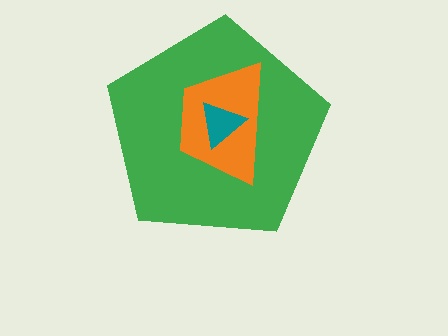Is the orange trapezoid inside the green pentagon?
Yes.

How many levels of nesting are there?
3.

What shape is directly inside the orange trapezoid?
The teal triangle.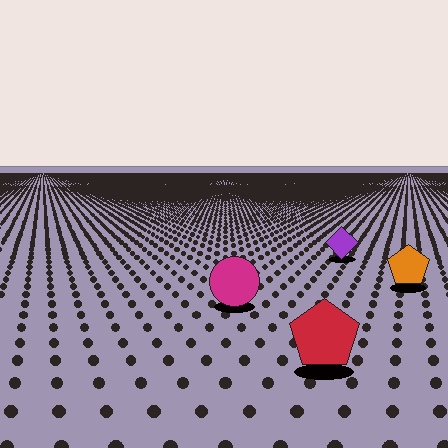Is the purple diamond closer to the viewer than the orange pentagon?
No. The orange pentagon is closer — you can tell from the texture gradient: the ground texture is coarser near it.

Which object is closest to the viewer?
The red pentagon is closest. The texture marks near it are larger and more spread out.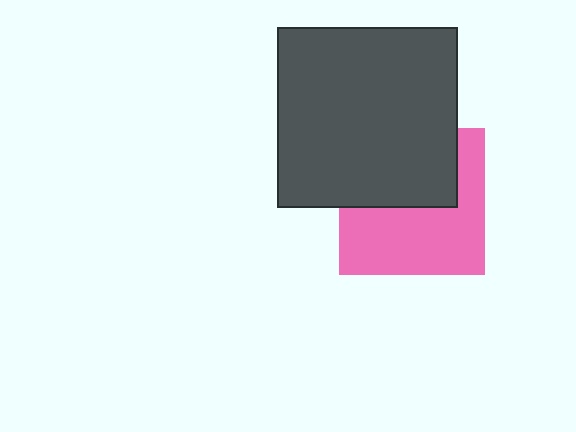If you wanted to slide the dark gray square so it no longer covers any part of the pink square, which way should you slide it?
Slide it up — that is the most direct way to separate the two shapes.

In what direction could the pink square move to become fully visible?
The pink square could move down. That would shift it out from behind the dark gray square entirely.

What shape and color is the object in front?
The object in front is a dark gray square.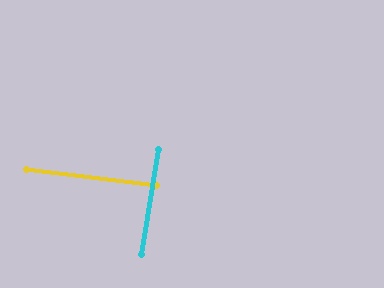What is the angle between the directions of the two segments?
Approximately 88 degrees.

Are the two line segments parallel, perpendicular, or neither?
Perpendicular — they meet at approximately 88°.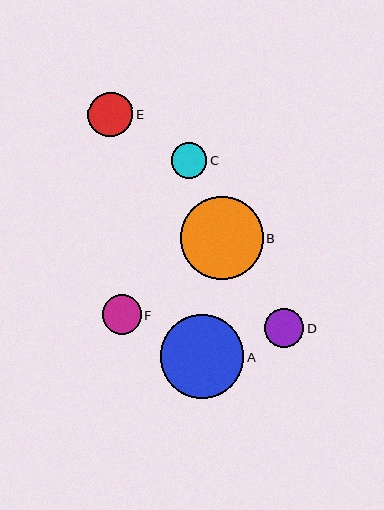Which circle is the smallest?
Circle C is the smallest with a size of approximately 36 pixels.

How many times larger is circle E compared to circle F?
Circle E is approximately 1.1 times the size of circle F.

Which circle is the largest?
Circle A is the largest with a size of approximately 84 pixels.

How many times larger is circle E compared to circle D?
Circle E is approximately 1.1 times the size of circle D.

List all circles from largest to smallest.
From largest to smallest: A, B, E, F, D, C.